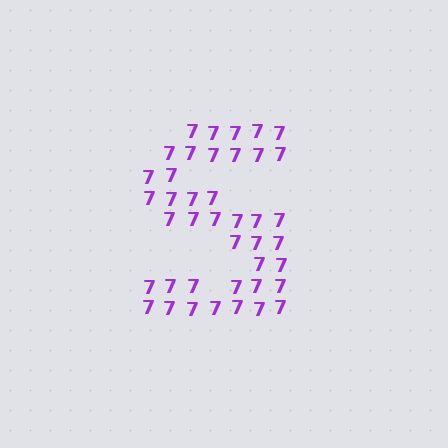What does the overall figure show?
The overall figure shows the letter S.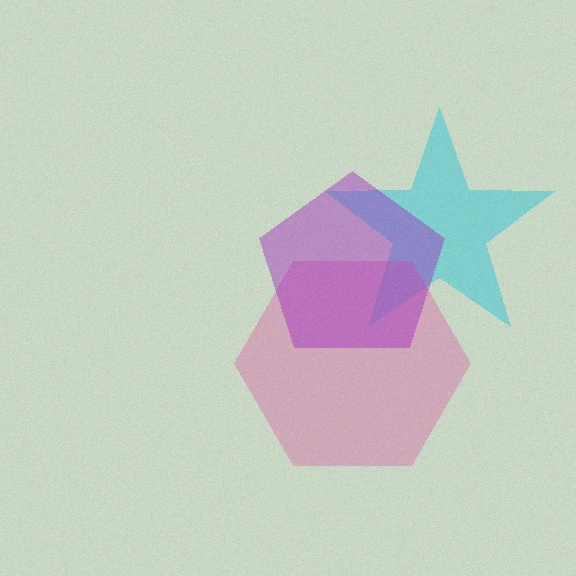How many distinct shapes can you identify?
There are 3 distinct shapes: a cyan star, a pink hexagon, a purple pentagon.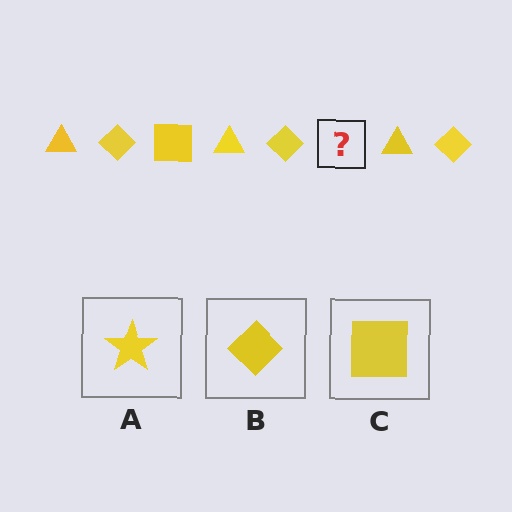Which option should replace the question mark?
Option C.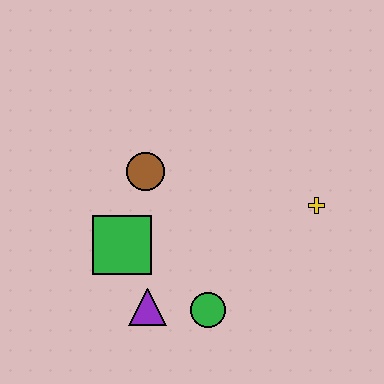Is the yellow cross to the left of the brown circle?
No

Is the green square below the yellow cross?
Yes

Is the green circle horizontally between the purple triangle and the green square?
No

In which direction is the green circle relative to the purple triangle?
The green circle is to the right of the purple triangle.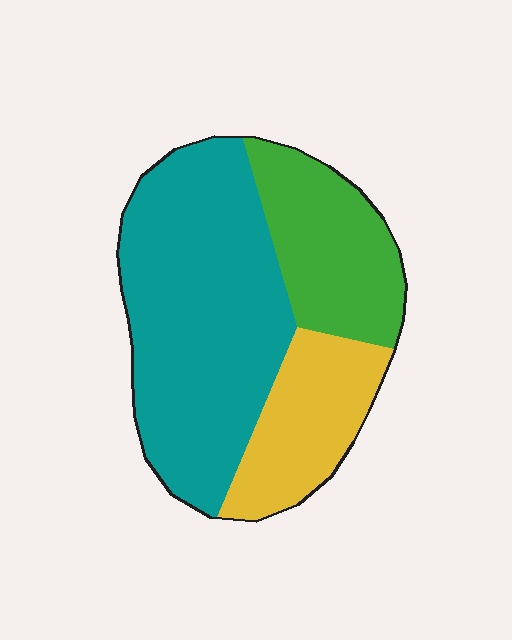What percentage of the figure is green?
Green covers roughly 25% of the figure.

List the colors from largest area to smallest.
From largest to smallest: teal, green, yellow.